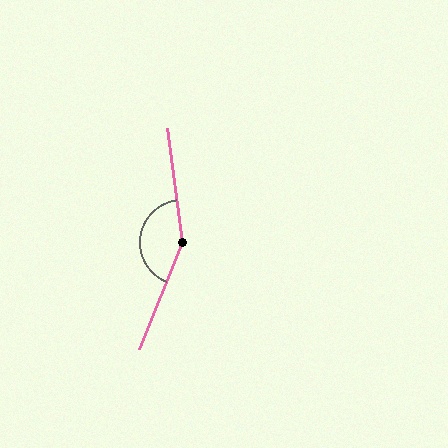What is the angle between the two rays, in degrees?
Approximately 151 degrees.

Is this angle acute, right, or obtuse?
It is obtuse.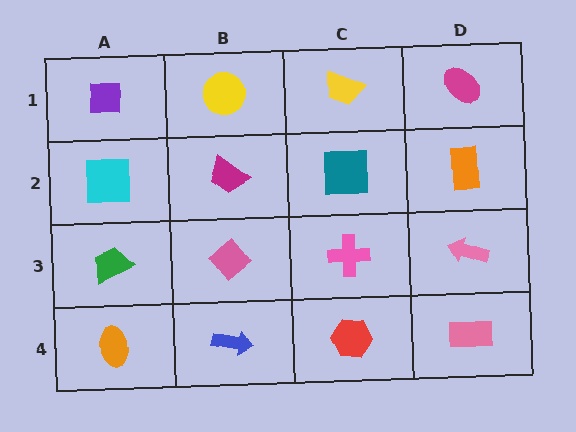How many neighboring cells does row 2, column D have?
3.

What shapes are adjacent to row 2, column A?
A purple square (row 1, column A), a green trapezoid (row 3, column A), a magenta trapezoid (row 2, column B).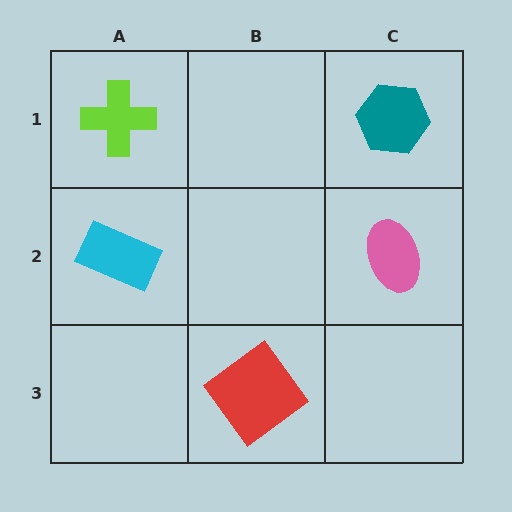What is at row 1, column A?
A lime cross.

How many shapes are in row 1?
2 shapes.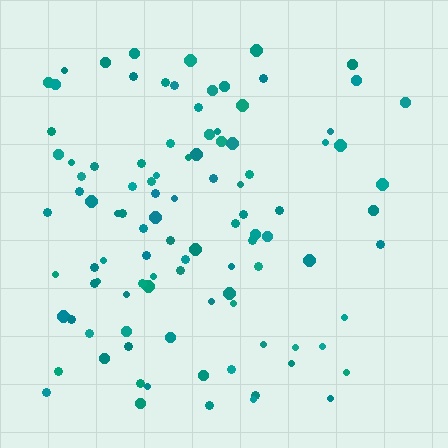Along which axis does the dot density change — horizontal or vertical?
Horizontal.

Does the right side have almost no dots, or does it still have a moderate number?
Still a moderate number, just noticeably fewer than the left.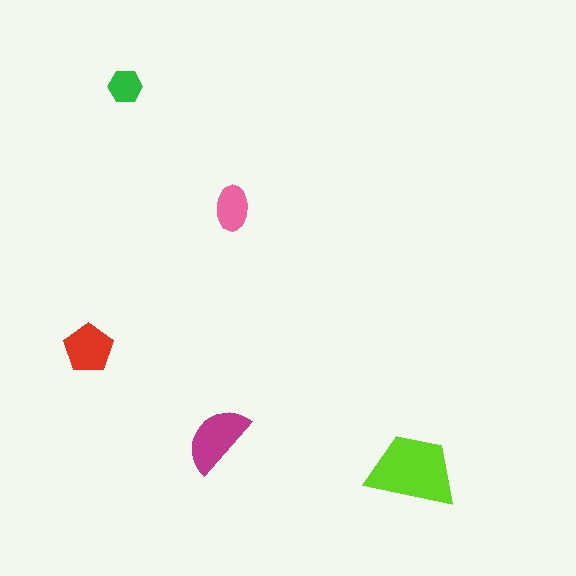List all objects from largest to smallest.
The lime trapezoid, the magenta semicircle, the red pentagon, the pink ellipse, the green hexagon.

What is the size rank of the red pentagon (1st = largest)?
3rd.